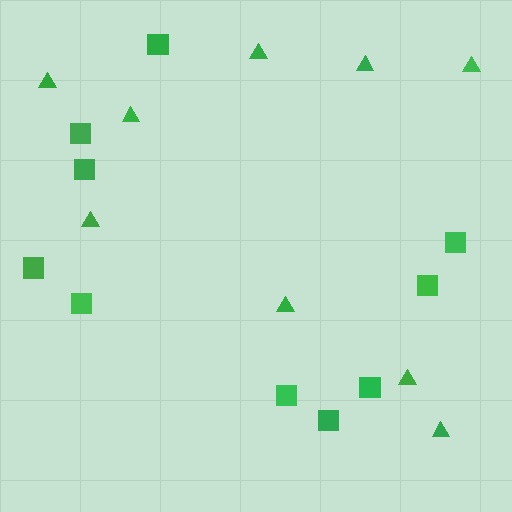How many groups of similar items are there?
There are 2 groups: one group of triangles (9) and one group of squares (10).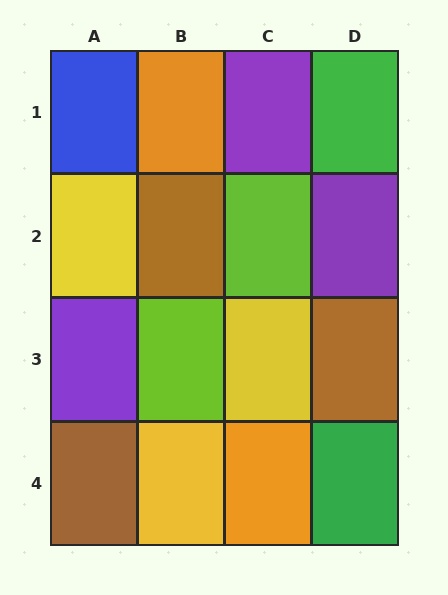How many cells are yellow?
3 cells are yellow.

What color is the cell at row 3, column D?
Brown.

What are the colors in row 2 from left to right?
Yellow, brown, lime, purple.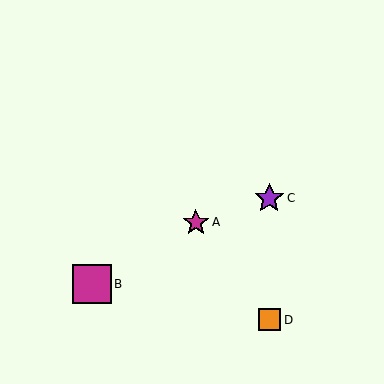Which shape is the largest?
The magenta square (labeled B) is the largest.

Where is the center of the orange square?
The center of the orange square is at (270, 320).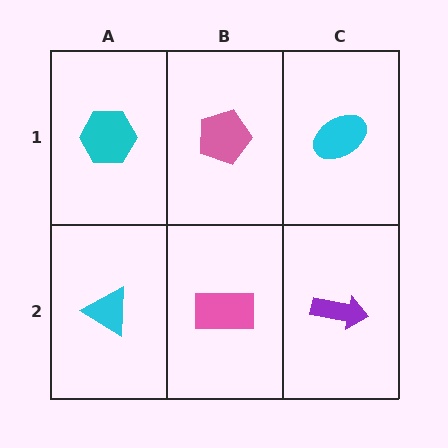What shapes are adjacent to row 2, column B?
A pink pentagon (row 1, column B), a cyan triangle (row 2, column A), a purple arrow (row 2, column C).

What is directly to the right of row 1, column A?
A pink pentagon.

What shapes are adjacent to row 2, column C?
A cyan ellipse (row 1, column C), a pink rectangle (row 2, column B).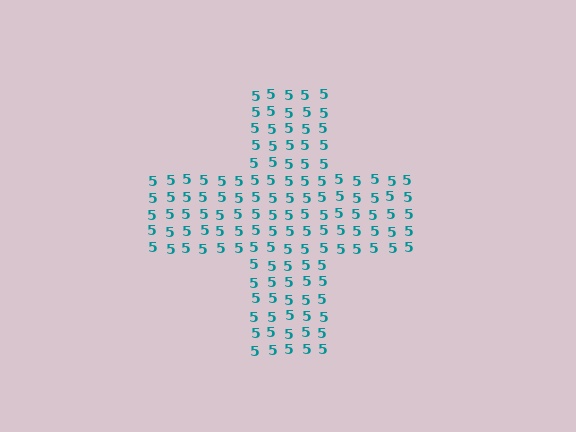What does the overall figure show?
The overall figure shows a cross.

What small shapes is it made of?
It is made of small digit 5's.